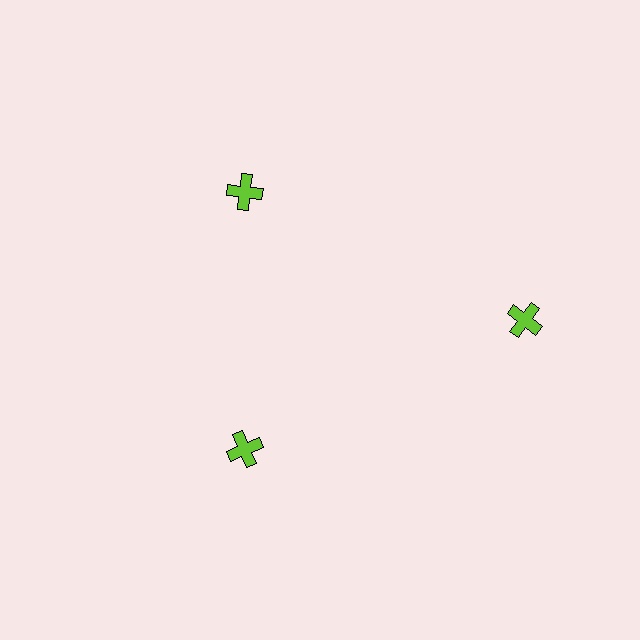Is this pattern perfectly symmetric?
No. The 3 lime crosses are arranged in a ring, but one element near the 3 o'clock position is pushed outward from the center, breaking the 3-fold rotational symmetry.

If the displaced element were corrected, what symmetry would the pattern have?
It would have 3-fold rotational symmetry — the pattern would map onto itself every 120 degrees.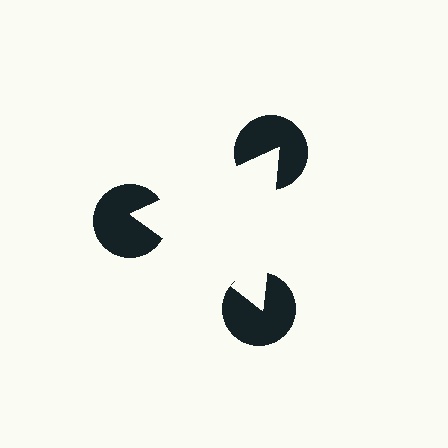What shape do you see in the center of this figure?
An illusory triangle — its edges are inferred from the aligned wedge cuts in the pac-man discs, not physically drawn.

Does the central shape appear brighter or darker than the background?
It typically appears slightly brighter than the background, even though no actual brightness change is drawn.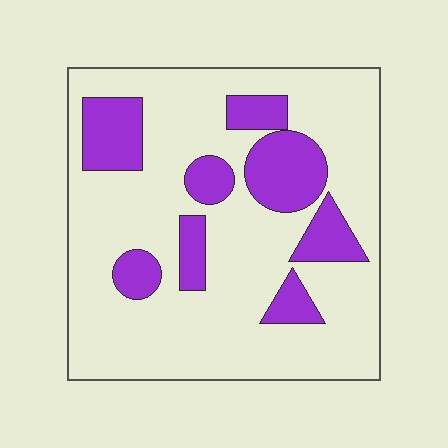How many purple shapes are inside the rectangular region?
8.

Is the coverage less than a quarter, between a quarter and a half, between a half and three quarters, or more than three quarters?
Less than a quarter.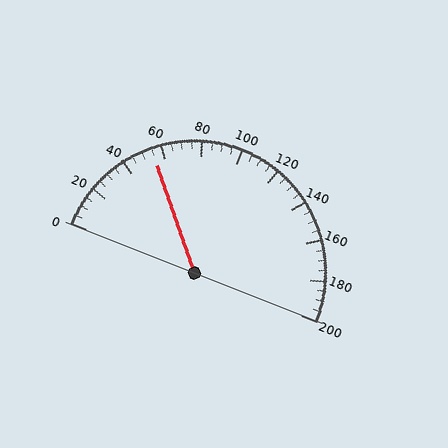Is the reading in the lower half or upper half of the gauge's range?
The reading is in the lower half of the range (0 to 200).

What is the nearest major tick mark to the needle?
The nearest major tick mark is 60.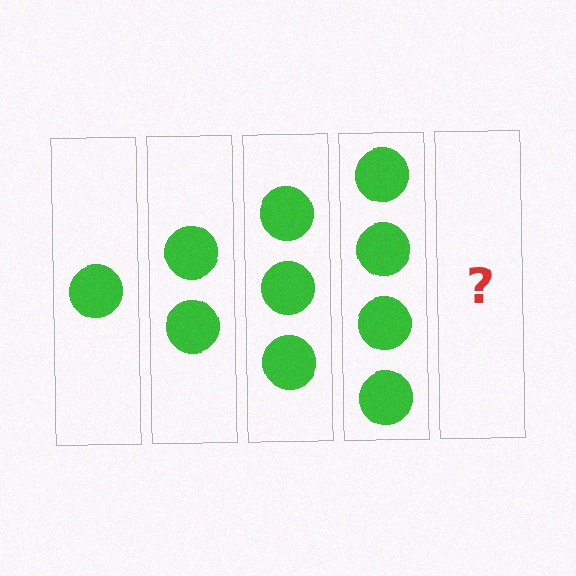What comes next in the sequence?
The next element should be 5 circles.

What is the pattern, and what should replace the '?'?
The pattern is that each step adds one more circle. The '?' should be 5 circles.